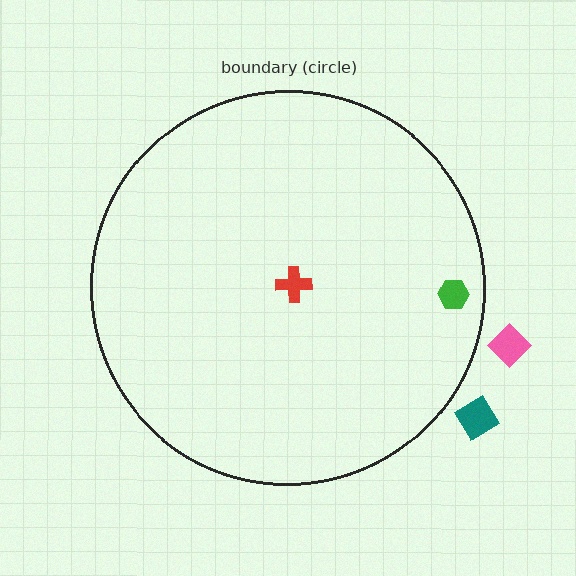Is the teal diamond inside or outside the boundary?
Outside.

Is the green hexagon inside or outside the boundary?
Inside.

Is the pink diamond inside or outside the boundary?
Outside.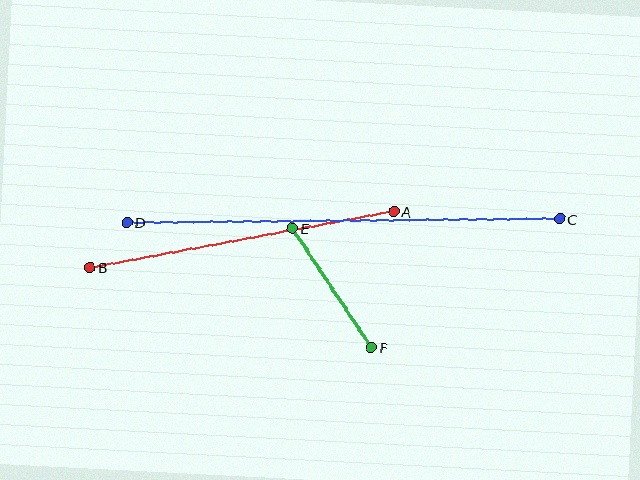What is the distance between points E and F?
The distance is approximately 143 pixels.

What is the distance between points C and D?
The distance is approximately 433 pixels.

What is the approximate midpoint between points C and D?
The midpoint is at approximately (343, 221) pixels.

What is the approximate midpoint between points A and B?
The midpoint is at approximately (242, 240) pixels.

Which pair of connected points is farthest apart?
Points C and D are farthest apart.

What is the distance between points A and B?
The distance is approximately 309 pixels.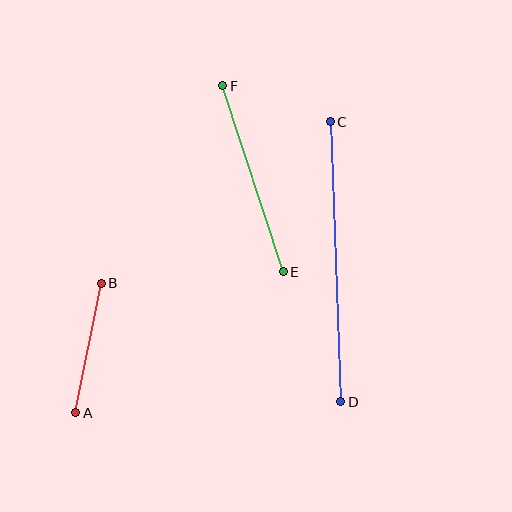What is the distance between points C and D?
The distance is approximately 280 pixels.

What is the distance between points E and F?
The distance is approximately 196 pixels.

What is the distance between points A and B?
The distance is approximately 132 pixels.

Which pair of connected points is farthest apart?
Points C and D are farthest apart.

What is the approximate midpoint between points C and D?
The midpoint is at approximately (335, 262) pixels.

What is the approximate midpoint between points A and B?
The midpoint is at approximately (88, 348) pixels.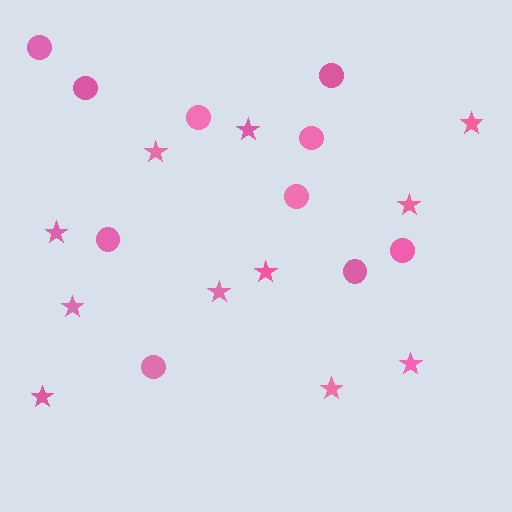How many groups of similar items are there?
There are 2 groups: one group of circles (10) and one group of stars (11).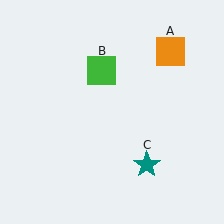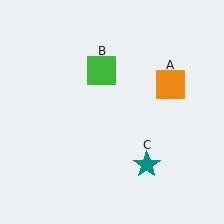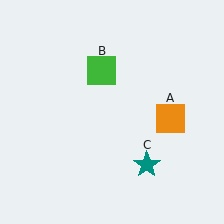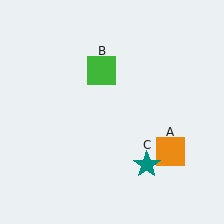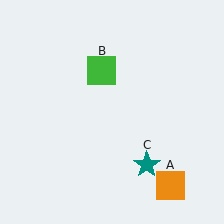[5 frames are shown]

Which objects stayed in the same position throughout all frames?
Green square (object B) and teal star (object C) remained stationary.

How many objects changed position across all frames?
1 object changed position: orange square (object A).